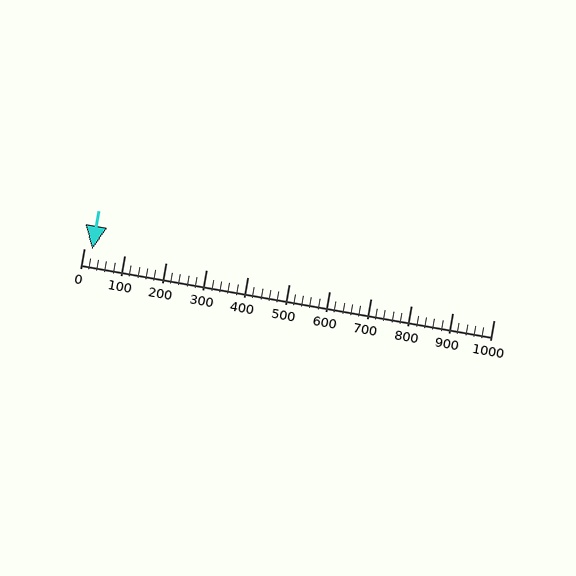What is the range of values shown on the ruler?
The ruler shows values from 0 to 1000.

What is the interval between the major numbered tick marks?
The major tick marks are spaced 100 units apart.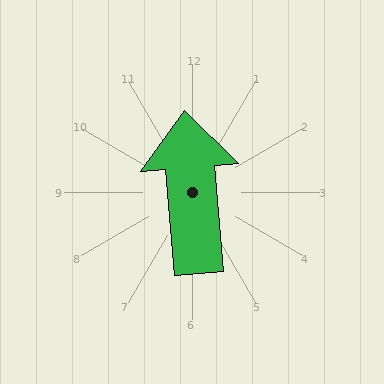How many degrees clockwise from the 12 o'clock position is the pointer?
Approximately 355 degrees.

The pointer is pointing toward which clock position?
Roughly 12 o'clock.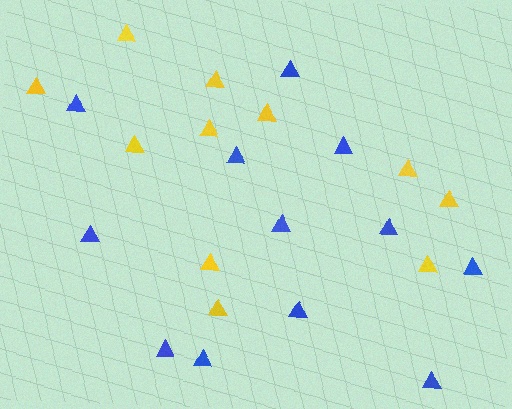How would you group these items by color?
There are 2 groups: one group of yellow triangles (11) and one group of blue triangles (12).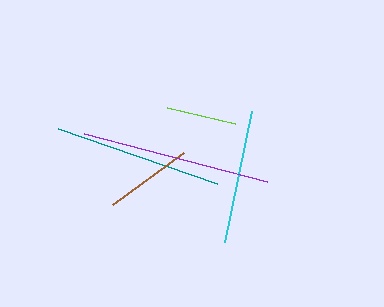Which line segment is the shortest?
The lime line is the shortest at approximately 70 pixels.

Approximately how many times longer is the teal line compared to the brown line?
The teal line is approximately 1.9 times the length of the brown line.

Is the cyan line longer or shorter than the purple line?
The purple line is longer than the cyan line.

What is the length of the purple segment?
The purple segment is approximately 189 pixels long.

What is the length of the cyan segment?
The cyan segment is approximately 133 pixels long.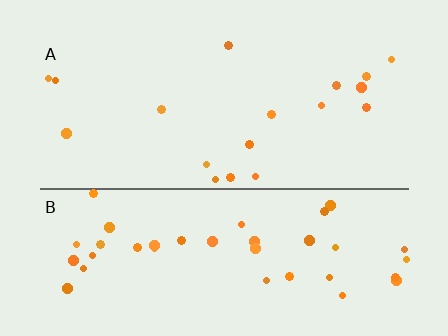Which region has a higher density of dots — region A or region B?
B (the bottom).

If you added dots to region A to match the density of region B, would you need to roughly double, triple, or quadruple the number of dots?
Approximately double.